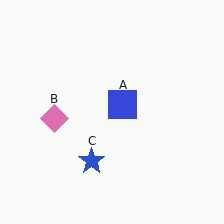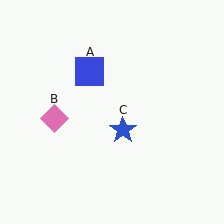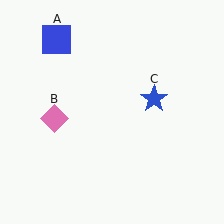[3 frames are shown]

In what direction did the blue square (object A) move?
The blue square (object A) moved up and to the left.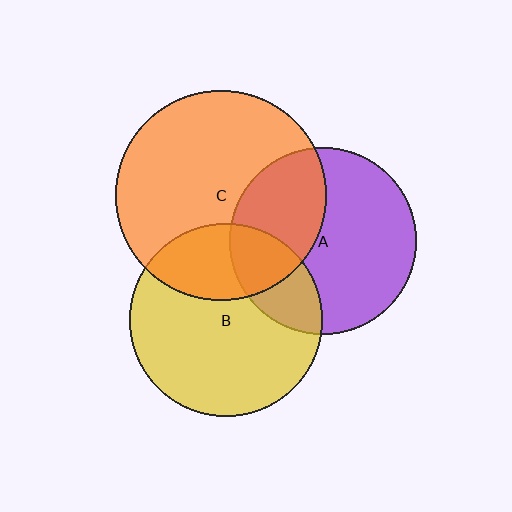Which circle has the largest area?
Circle C (orange).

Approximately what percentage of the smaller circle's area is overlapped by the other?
Approximately 30%.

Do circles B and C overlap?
Yes.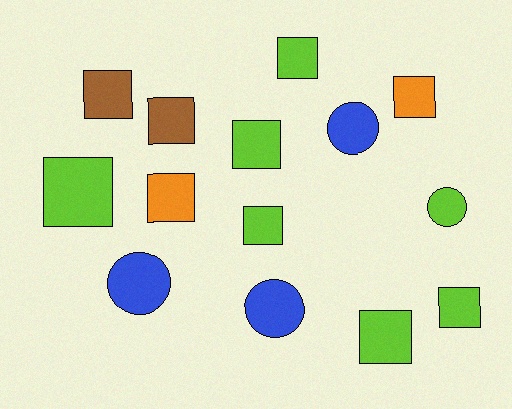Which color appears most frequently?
Lime, with 7 objects.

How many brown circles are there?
There are no brown circles.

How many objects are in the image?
There are 14 objects.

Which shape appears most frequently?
Square, with 10 objects.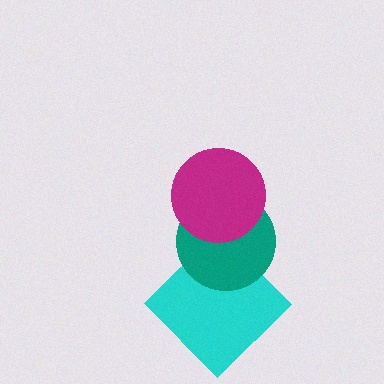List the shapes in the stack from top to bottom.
From top to bottom: the magenta circle, the teal circle, the cyan diamond.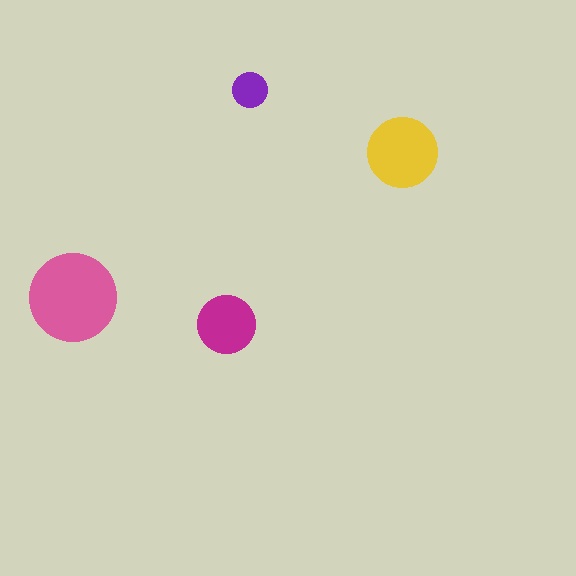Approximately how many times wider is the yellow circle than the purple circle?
About 2 times wider.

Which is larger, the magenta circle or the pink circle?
The pink one.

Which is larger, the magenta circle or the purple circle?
The magenta one.